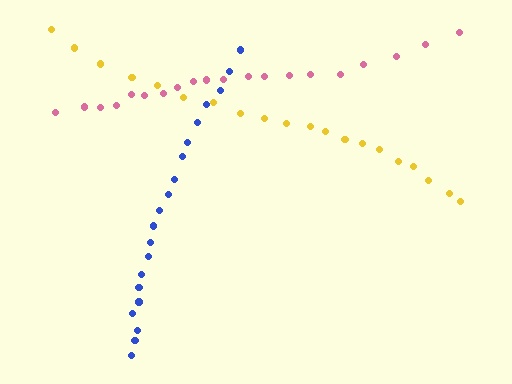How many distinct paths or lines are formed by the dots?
There are 3 distinct paths.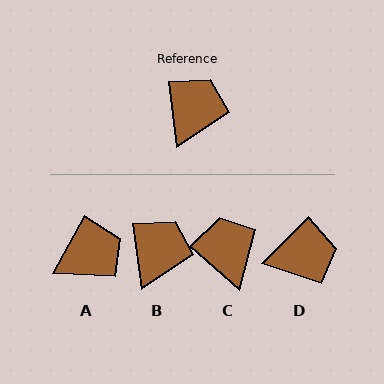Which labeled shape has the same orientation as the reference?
B.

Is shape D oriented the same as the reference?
No, it is off by about 52 degrees.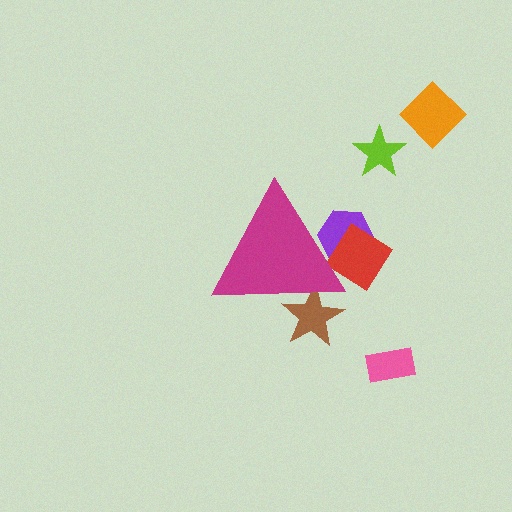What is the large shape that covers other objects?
A magenta triangle.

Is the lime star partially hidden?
No, the lime star is fully visible.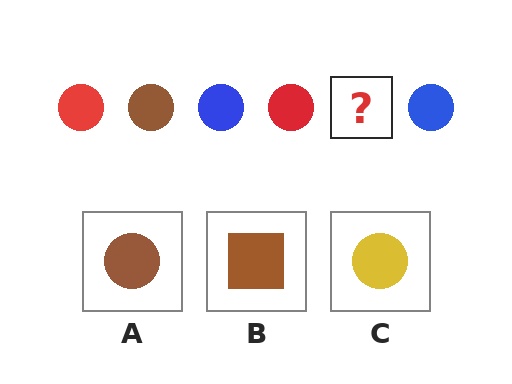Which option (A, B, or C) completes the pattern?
A.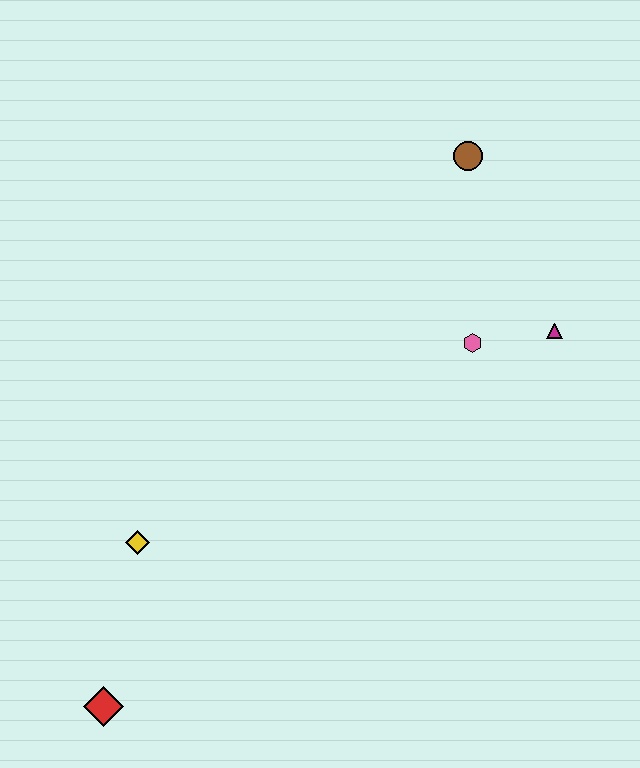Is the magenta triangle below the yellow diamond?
No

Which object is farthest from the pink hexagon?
The red diamond is farthest from the pink hexagon.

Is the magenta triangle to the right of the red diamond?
Yes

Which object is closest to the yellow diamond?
The red diamond is closest to the yellow diamond.